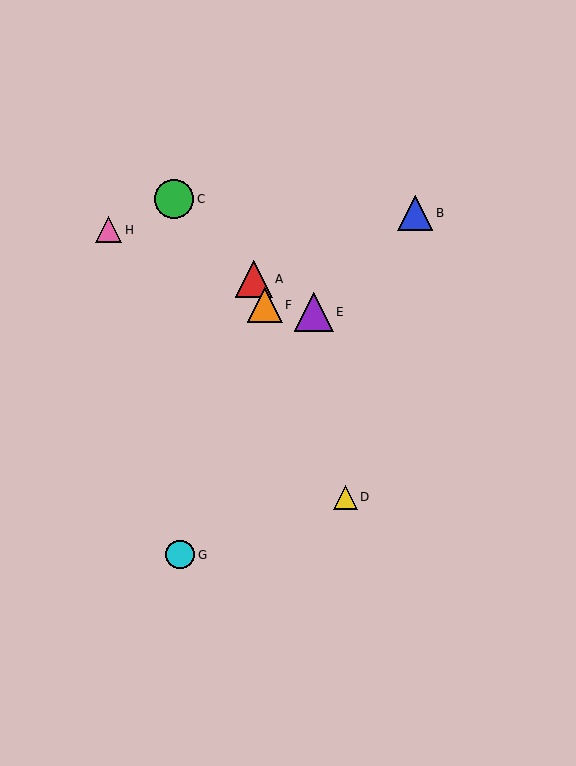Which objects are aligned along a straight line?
Objects A, D, F are aligned along a straight line.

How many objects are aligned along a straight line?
3 objects (A, D, F) are aligned along a straight line.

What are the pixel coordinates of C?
Object C is at (174, 199).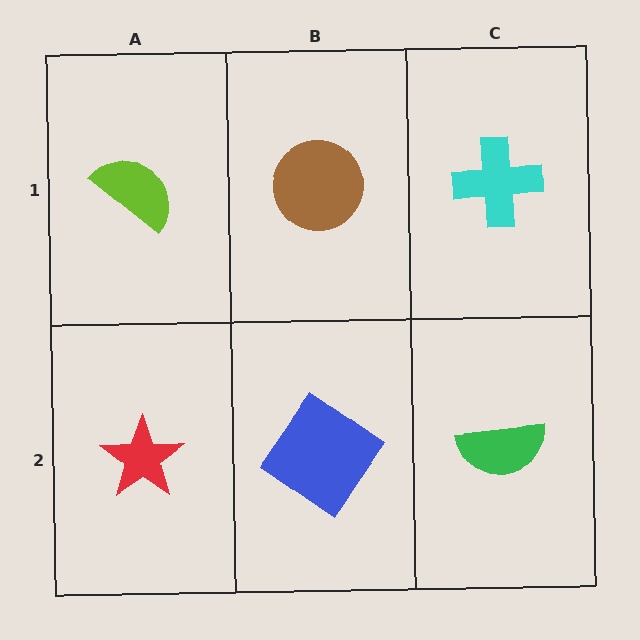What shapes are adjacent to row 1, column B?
A blue diamond (row 2, column B), a lime semicircle (row 1, column A), a cyan cross (row 1, column C).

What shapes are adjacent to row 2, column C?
A cyan cross (row 1, column C), a blue diamond (row 2, column B).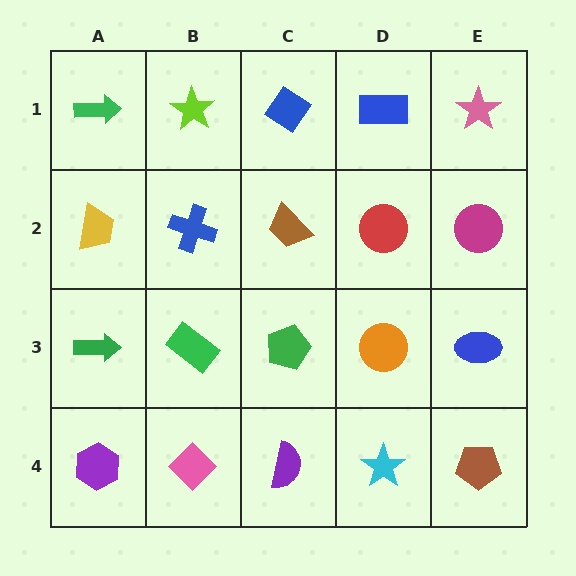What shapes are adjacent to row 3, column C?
A brown trapezoid (row 2, column C), a purple semicircle (row 4, column C), a green rectangle (row 3, column B), an orange circle (row 3, column D).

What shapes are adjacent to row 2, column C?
A blue diamond (row 1, column C), a green pentagon (row 3, column C), a blue cross (row 2, column B), a red circle (row 2, column D).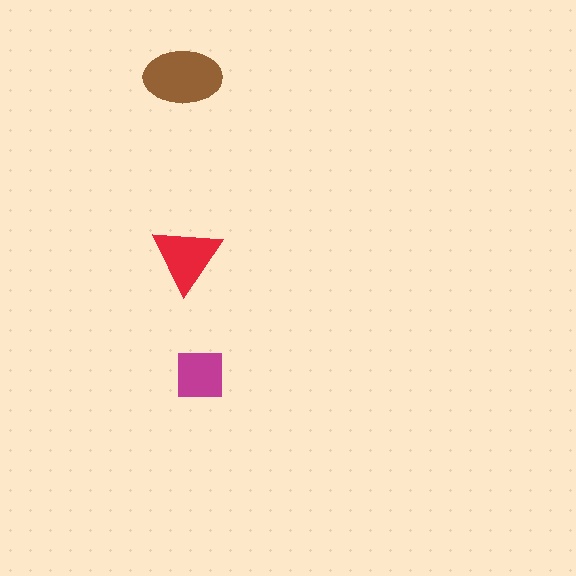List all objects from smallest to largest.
The magenta square, the red triangle, the brown ellipse.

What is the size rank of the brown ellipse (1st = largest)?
1st.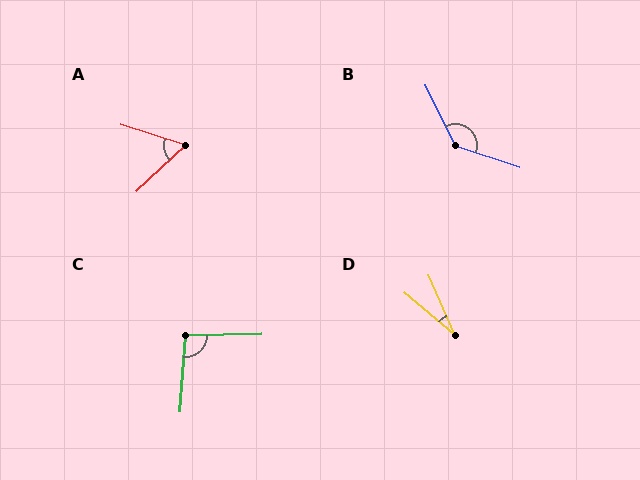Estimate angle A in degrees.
Approximately 61 degrees.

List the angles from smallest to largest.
D (26°), A (61°), C (95°), B (135°).